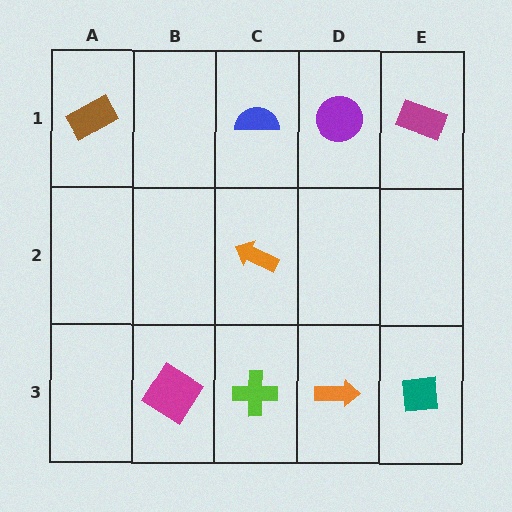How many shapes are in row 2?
1 shape.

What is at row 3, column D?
An orange arrow.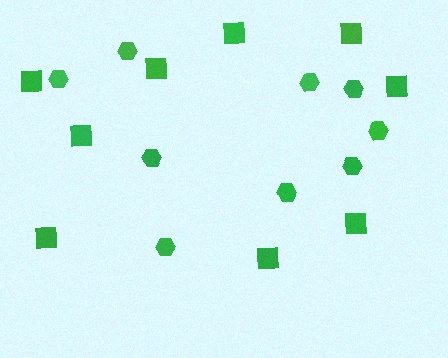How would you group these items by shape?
There are 2 groups: one group of hexagons (9) and one group of squares (9).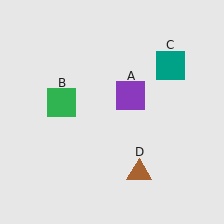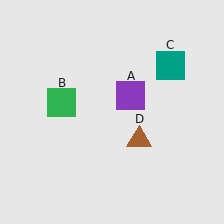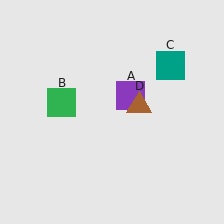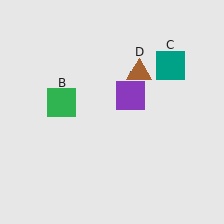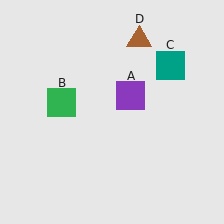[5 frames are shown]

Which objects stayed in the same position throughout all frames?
Purple square (object A) and green square (object B) and teal square (object C) remained stationary.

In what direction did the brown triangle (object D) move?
The brown triangle (object D) moved up.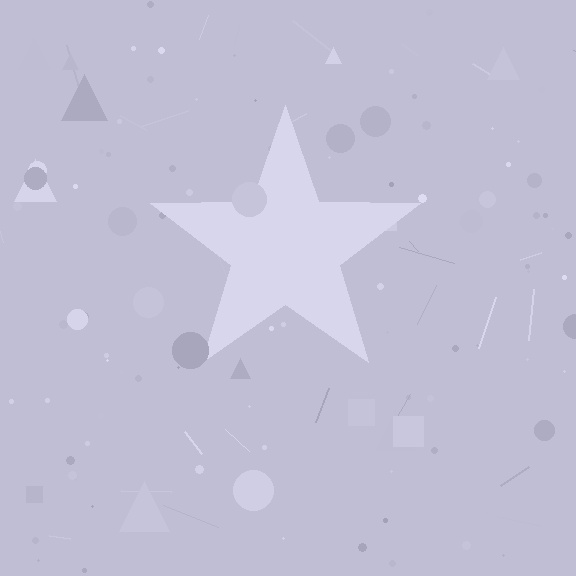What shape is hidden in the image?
A star is hidden in the image.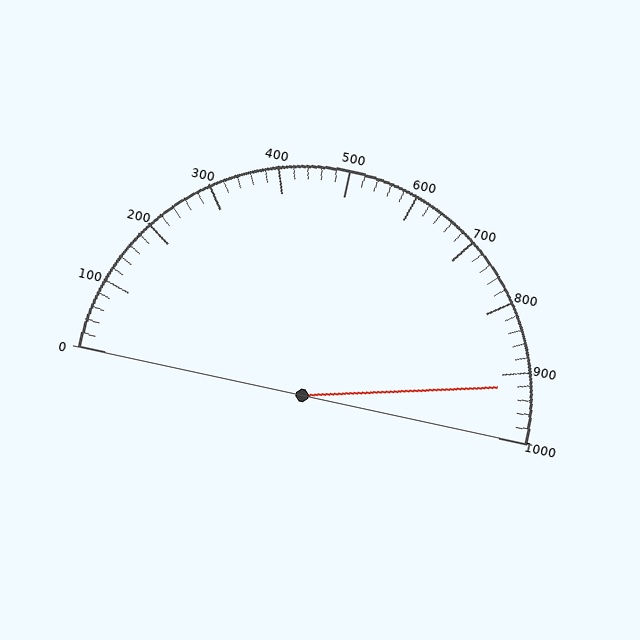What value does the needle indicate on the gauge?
The needle indicates approximately 920.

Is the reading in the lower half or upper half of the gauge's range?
The reading is in the upper half of the range (0 to 1000).